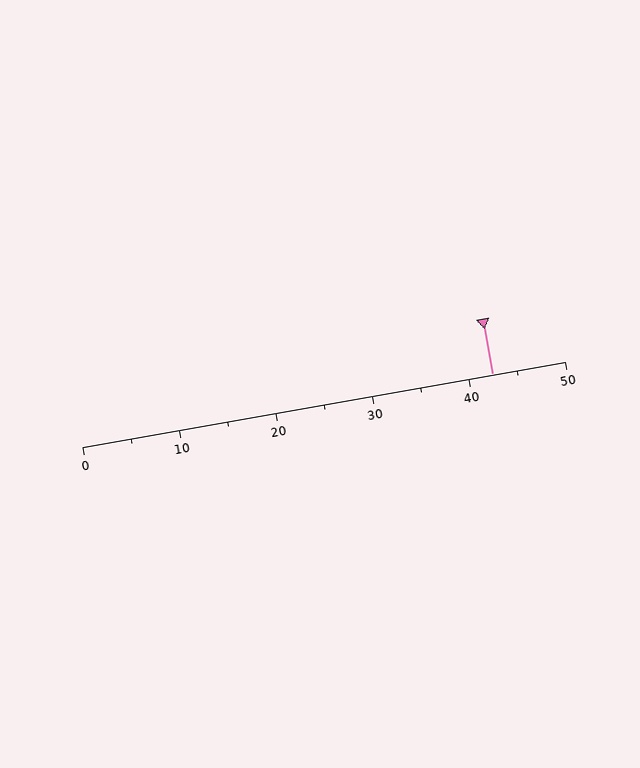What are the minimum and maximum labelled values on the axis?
The axis runs from 0 to 50.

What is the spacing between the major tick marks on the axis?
The major ticks are spaced 10 apart.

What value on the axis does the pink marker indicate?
The marker indicates approximately 42.5.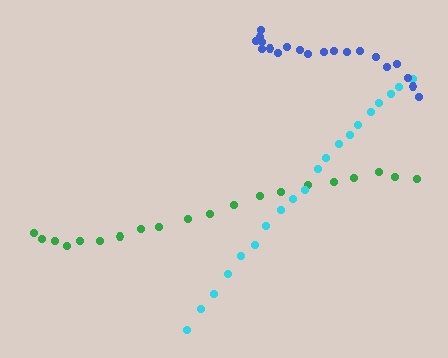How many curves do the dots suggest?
There are 3 distinct paths.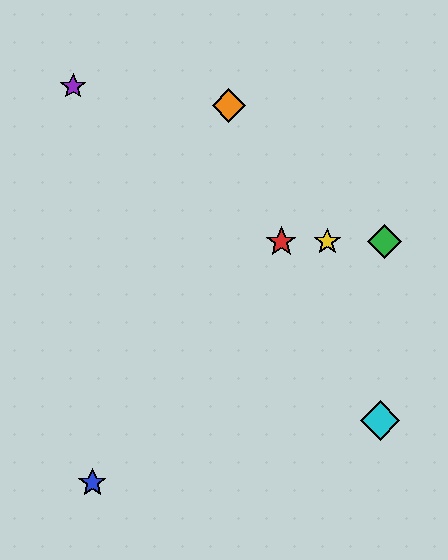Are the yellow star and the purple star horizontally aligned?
No, the yellow star is at y≈242 and the purple star is at y≈86.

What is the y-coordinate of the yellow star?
The yellow star is at y≈242.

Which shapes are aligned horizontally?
The red star, the green diamond, the yellow star are aligned horizontally.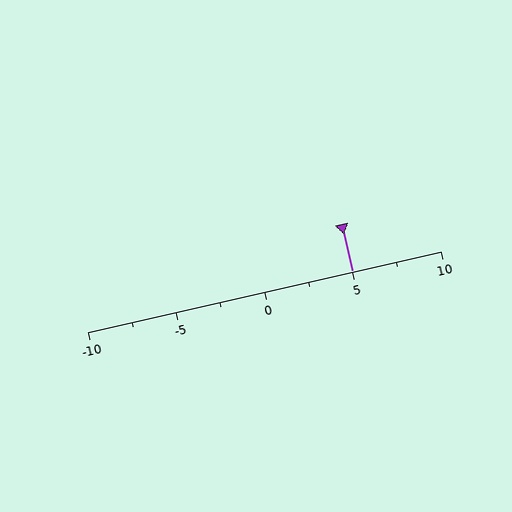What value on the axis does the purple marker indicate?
The marker indicates approximately 5.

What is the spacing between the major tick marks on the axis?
The major ticks are spaced 5 apart.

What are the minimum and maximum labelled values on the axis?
The axis runs from -10 to 10.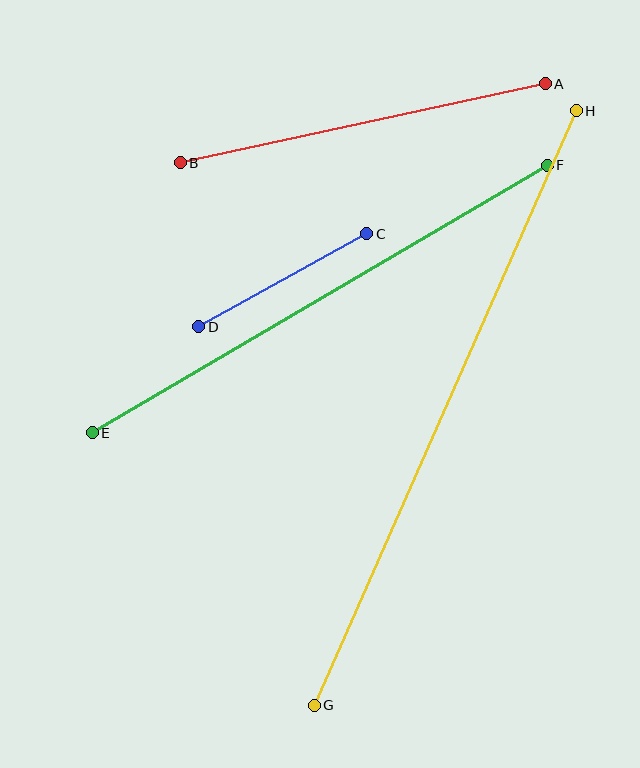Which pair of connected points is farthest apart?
Points G and H are farthest apart.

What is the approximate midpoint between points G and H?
The midpoint is at approximately (445, 408) pixels.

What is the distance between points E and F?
The distance is approximately 528 pixels.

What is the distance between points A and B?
The distance is approximately 374 pixels.